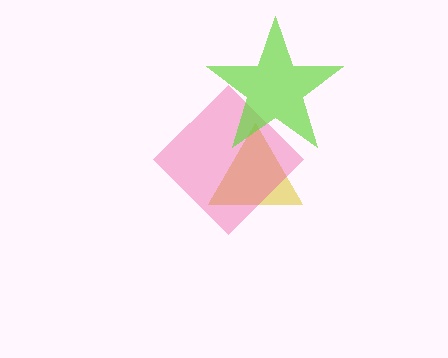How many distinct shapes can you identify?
There are 3 distinct shapes: a yellow triangle, a pink diamond, a lime star.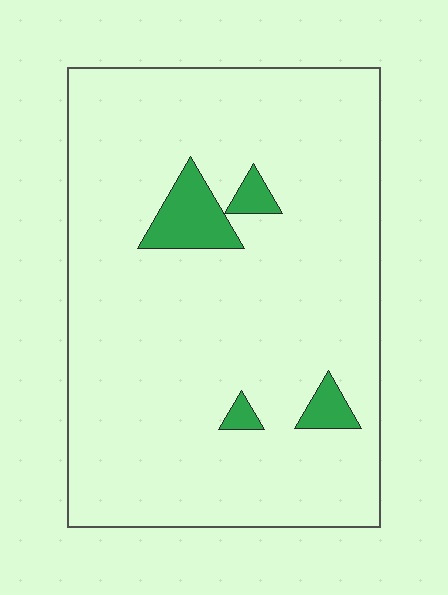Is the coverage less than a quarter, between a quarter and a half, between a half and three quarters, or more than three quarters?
Less than a quarter.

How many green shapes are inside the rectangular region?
4.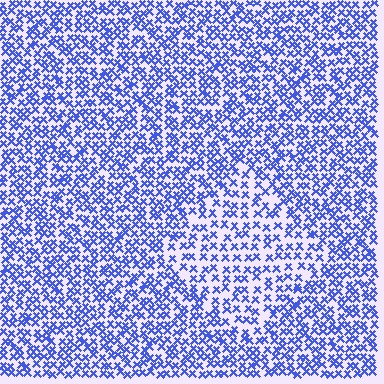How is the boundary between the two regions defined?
The boundary is defined by a change in element density (approximately 1.6x ratio). All elements are the same color, size, and shape.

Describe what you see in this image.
The image contains small blue elements arranged at two different densities. A diamond-shaped region is visible where the elements are less densely packed than the surrounding area.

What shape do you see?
I see a diamond.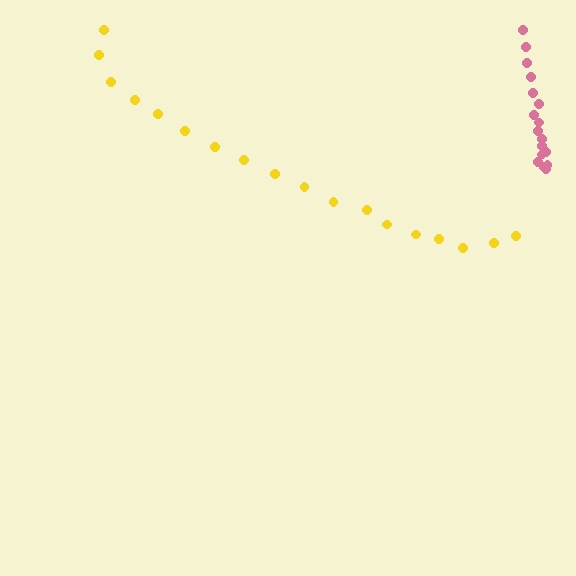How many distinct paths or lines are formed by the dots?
There are 2 distinct paths.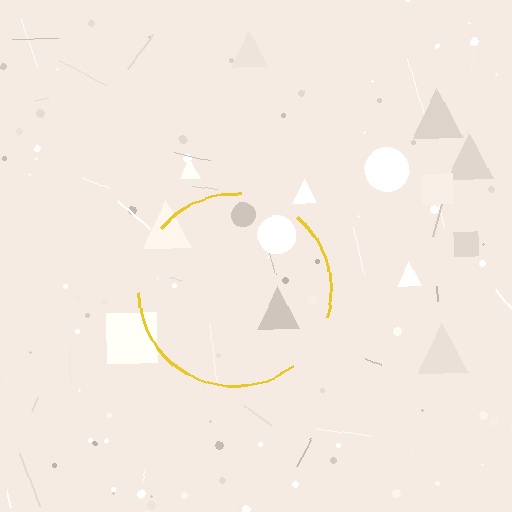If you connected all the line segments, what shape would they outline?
They would outline a circle.